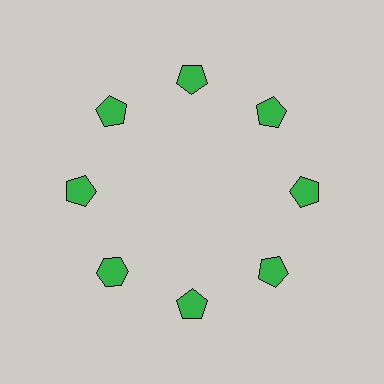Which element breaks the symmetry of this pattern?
The green hexagon at roughly the 8 o'clock position breaks the symmetry. All other shapes are green pentagons.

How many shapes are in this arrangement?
There are 8 shapes arranged in a ring pattern.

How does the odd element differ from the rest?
It has a different shape: hexagon instead of pentagon.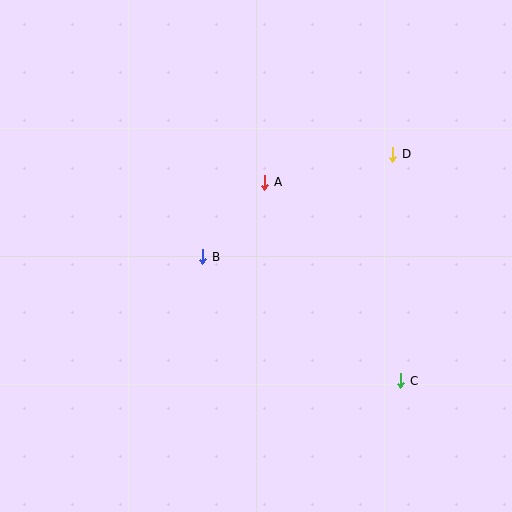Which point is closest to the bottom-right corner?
Point C is closest to the bottom-right corner.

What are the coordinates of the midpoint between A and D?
The midpoint between A and D is at (329, 168).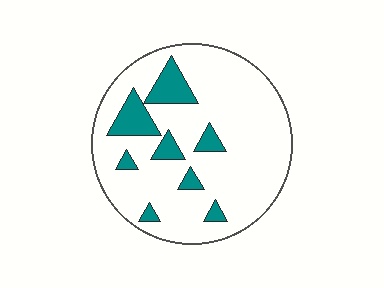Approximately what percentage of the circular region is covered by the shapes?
Approximately 15%.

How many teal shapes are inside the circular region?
8.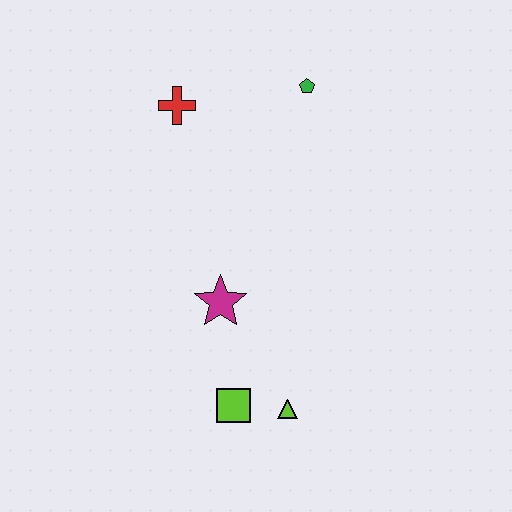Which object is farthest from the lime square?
The green pentagon is farthest from the lime square.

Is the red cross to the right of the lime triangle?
No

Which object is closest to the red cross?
The green pentagon is closest to the red cross.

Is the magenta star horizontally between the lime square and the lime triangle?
No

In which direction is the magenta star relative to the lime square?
The magenta star is above the lime square.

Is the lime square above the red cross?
No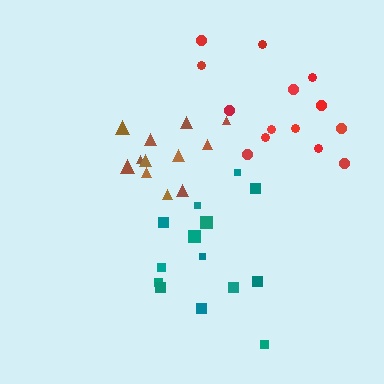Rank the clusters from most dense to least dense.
teal, brown, red.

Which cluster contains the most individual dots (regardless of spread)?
Teal (14).